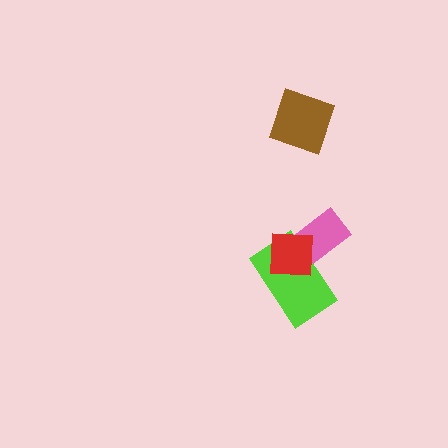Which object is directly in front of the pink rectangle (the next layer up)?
The lime rectangle is directly in front of the pink rectangle.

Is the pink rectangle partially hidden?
Yes, it is partially covered by another shape.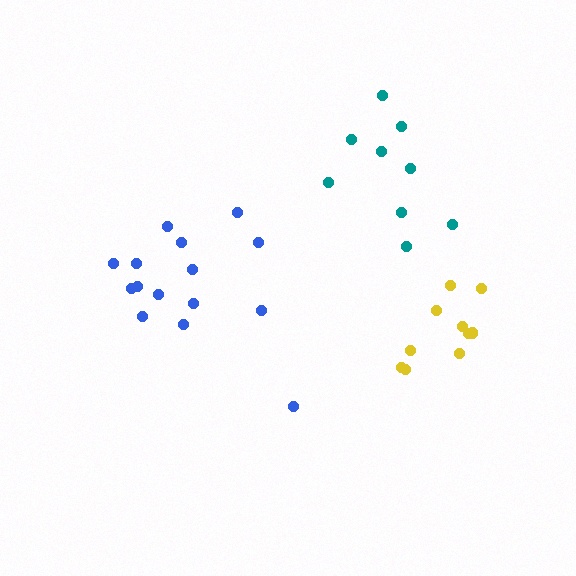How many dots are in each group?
Group 1: 15 dots, Group 2: 9 dots, Group 3: 11 dots (35 total).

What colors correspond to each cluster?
The clusters are colored: blue, teal, yellow.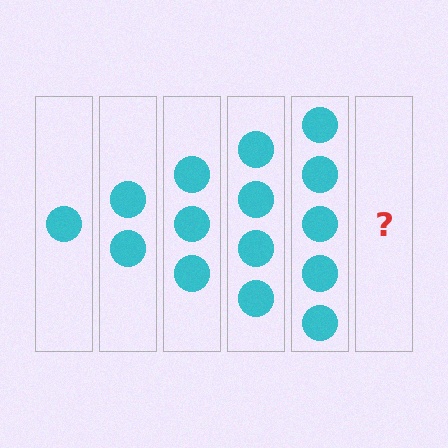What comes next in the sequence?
The next element should be 6 circles.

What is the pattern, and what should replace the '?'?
The pattern is that each step adds one more circle. The '?' should be 6 circles.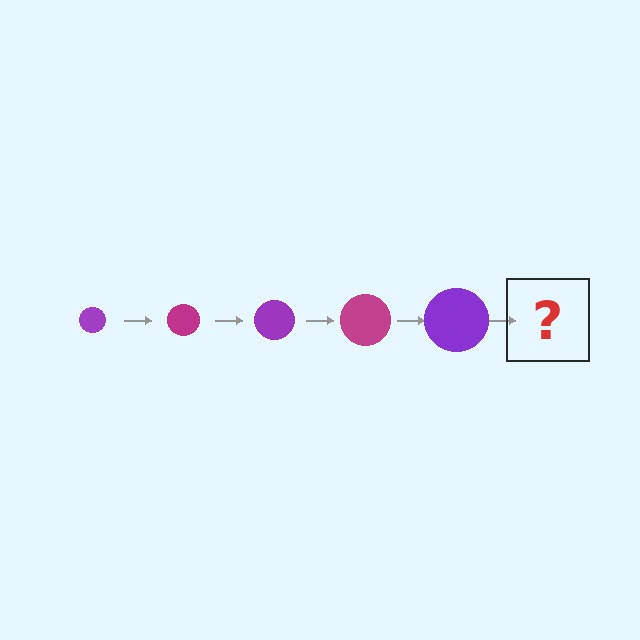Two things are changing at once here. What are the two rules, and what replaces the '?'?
The two rules are that the circle grows larger each step and the color cycles through purple and magenta. The '?' should be a magenta circle, larger than the previous one.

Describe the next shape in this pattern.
It should be a magenta circle, larger than the previous one.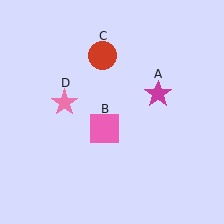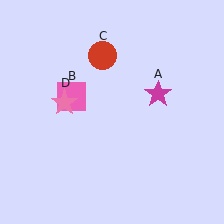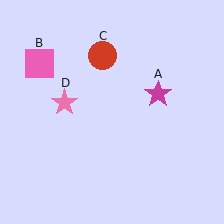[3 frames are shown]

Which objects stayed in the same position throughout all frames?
Magenta star (object A) and red circle (object C) and pink star (object D) remained stationary.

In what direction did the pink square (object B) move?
The pink square (object B) moved up and to the left.